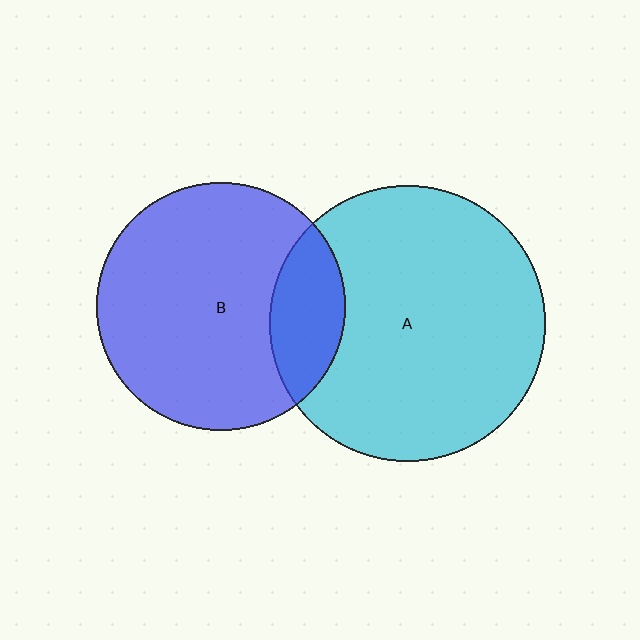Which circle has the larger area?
Circle A (cyan).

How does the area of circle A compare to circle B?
Approximately 1.2 times.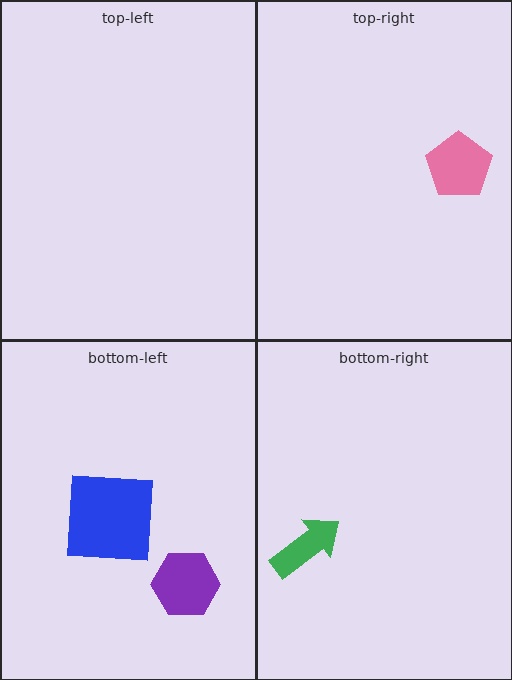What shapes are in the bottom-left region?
The purple hexagon, the blue square.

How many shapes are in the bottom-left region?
2.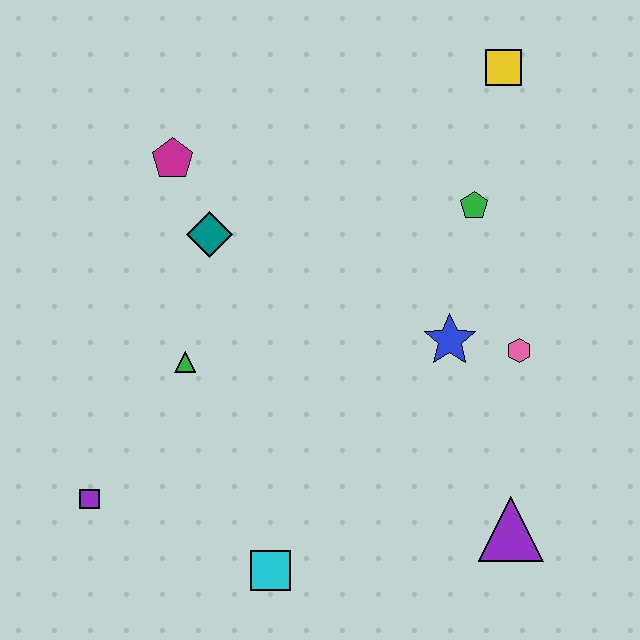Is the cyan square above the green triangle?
No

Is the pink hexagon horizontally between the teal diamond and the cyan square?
No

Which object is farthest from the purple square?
The yellow square is farthest from the purple square.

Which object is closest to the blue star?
The pink hexagon is closest to the blue star.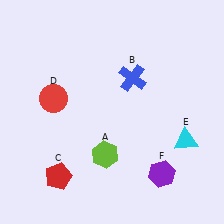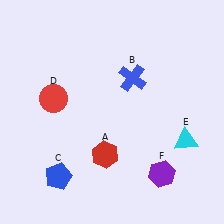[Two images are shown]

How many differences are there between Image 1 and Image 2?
There are 2 differences between the two images.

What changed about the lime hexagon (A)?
In Image 1, A is lime. In Image 2, it changed to red.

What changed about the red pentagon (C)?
In Image 1, C is red. In Image 2, it changed to blue.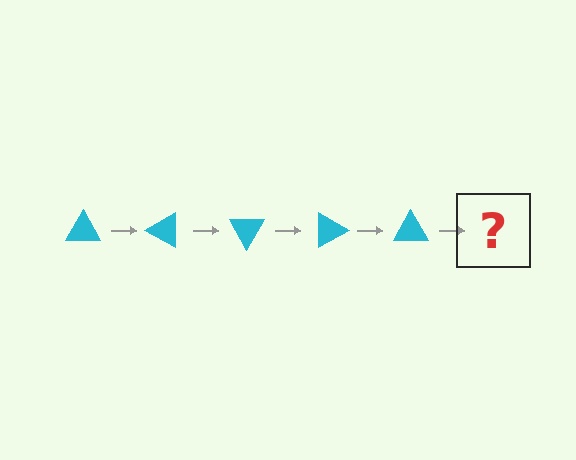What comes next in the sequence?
The next element should be a cyan triangle rotated 150 degrees.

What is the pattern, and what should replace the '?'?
The pattern is that the triangle rotates 30 degrees each step. The '?' should be a cyan triangle rotated 150 degrees.